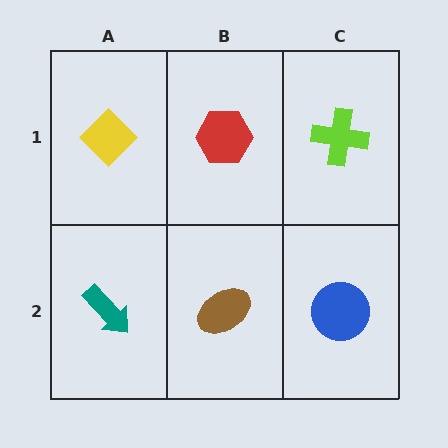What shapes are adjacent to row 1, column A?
A teal arrow (row 2, column A), a red hexagon (row 1, column B).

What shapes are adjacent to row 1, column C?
A blue circle (row 2, column C), a red hexagon (row 1, column B).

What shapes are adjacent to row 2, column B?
A red hexagon (row 1, column B), a teal arrow (row 2, column A), a blue circle (row 2, column C).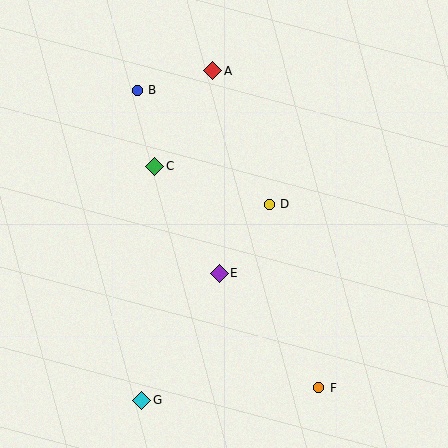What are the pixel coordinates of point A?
Point A is at (213, 71).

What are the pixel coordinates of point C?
Point C is at (155, 166).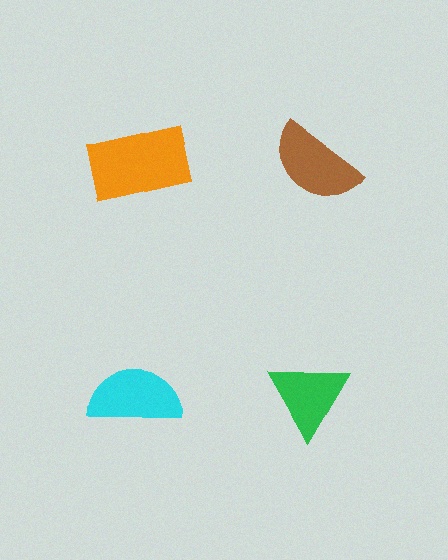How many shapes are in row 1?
2 shapes.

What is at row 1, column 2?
A brown semicircle.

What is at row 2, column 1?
A cyan semicircle.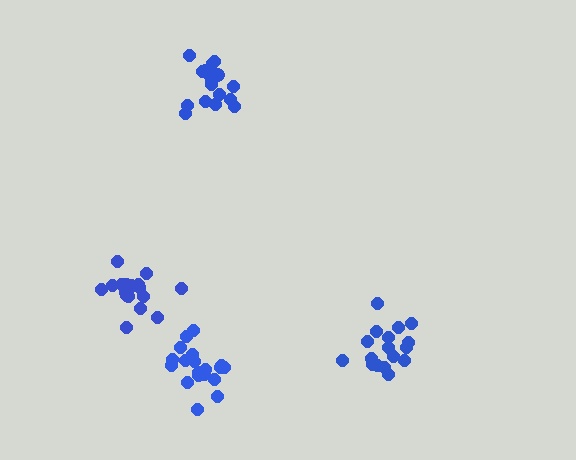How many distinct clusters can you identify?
There are 4 distinct clusters.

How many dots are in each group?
Group 1: 19 dots, Group 2: 17 dots, Group 3: 17 dots, Group 4: 17 dots (70 total).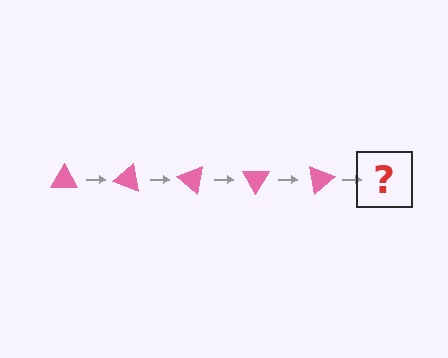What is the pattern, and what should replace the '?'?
The pattern is that the triangle rotates 20 degrees each step. The '?' should be a pink triangle rotated 100 degrees.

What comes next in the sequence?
The next element should be a pink triangle rotated 100 degrees.